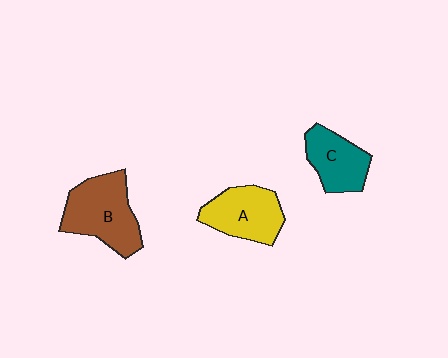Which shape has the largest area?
Shape B (brown).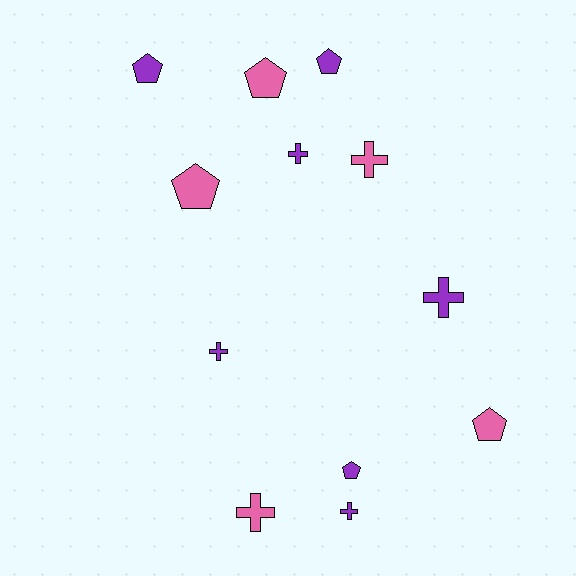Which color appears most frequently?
Purple, with 7 objects.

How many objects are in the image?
There are 12 objects.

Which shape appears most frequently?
Pentagon, with 6 objects.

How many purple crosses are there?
There are 4 purple crosses.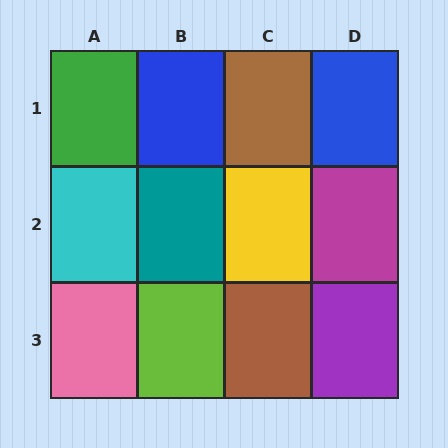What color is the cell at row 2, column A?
Cyan.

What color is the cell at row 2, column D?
Magenta.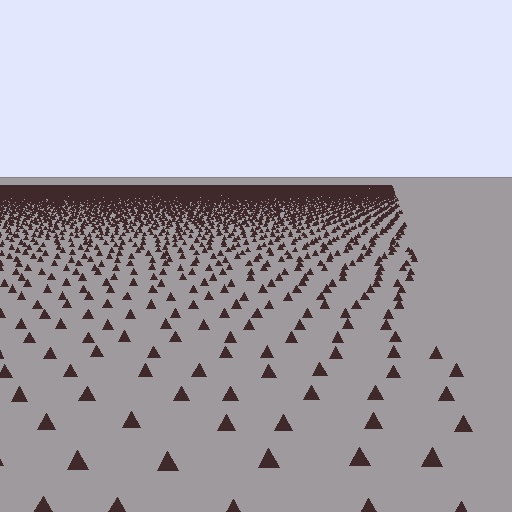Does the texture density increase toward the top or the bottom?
Density increases toward the top.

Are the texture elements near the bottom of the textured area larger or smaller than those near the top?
Larger. Near the bottom, elements are closer to the viewer and appear at a bigger on-screen size.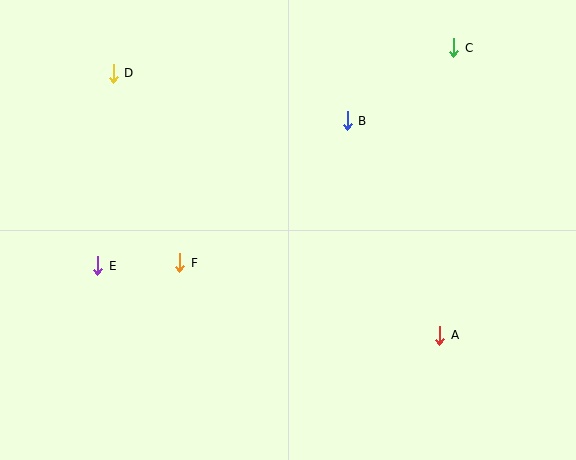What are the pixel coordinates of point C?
Point C is at (454, 48).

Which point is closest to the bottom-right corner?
Point A is closest to the bottom-right corner.